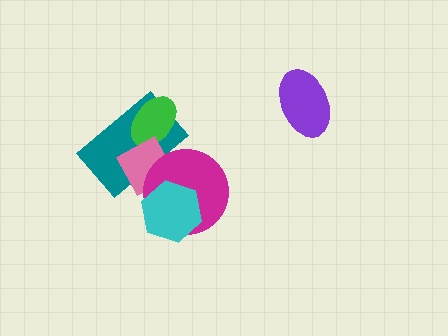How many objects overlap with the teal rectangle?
3 objects overlap with the teal rectangle.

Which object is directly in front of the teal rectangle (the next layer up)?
The green ellipse is directly in front of the teal rectangle.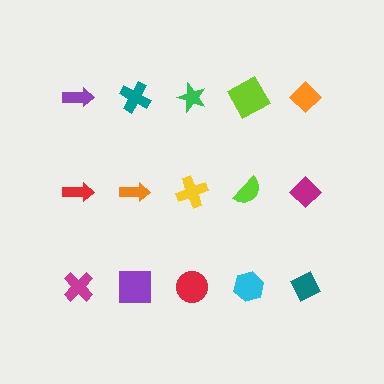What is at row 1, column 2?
A teal cross.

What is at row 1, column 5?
An orange diamond.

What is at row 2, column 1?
A red arrow.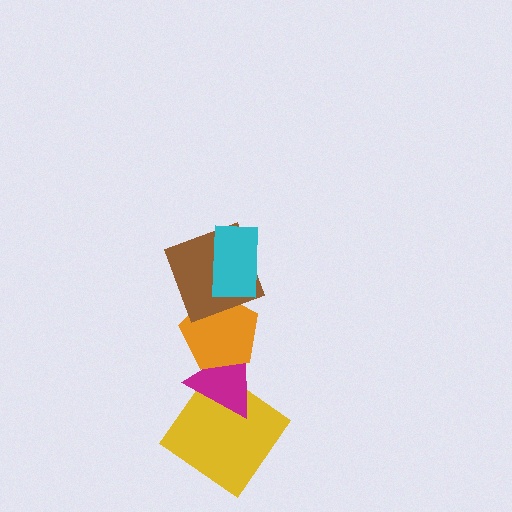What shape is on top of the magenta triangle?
The orange pentagon is on top of the magenta triangle.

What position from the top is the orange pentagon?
The orange pentagon is 3rd from the top.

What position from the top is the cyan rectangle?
The cyan rectangle is 1st from the top.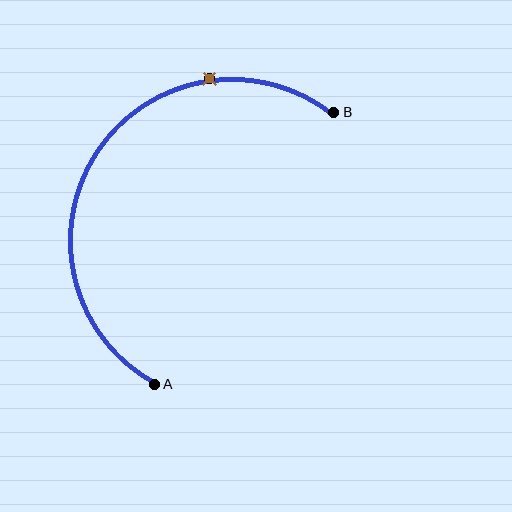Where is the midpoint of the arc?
The arc midpoint is the point on the curve farthest from the straight line joining A and B. It sits to the left of that line.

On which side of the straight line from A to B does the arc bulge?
The arc bulges to the left of the straight line connecting A and B.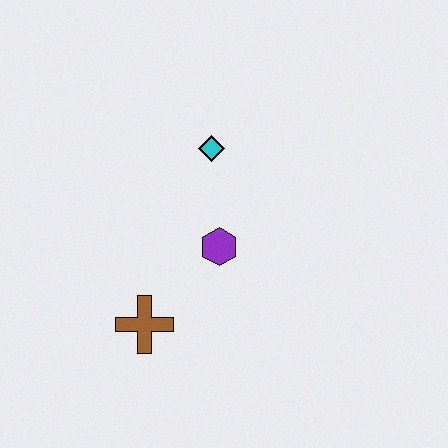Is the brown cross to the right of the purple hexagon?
No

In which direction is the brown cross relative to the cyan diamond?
The brown cross is below the cyan diamond.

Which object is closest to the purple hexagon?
The cyan diamond is closest to the purple hexagon.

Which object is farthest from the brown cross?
The cyan diamond is farthest from the brown cross.